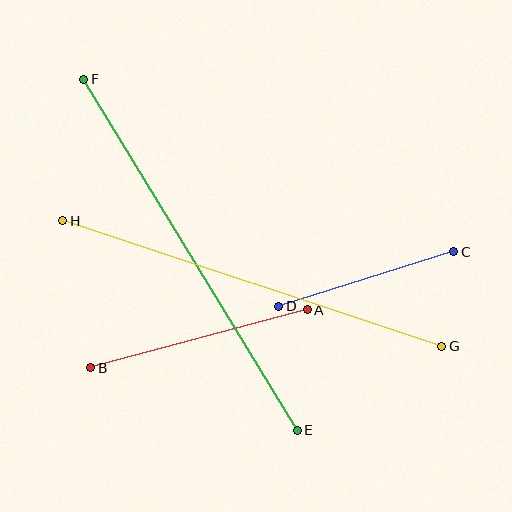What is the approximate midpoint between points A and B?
The midpoint is at approximately (199, 339) pixels.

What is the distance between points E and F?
The distance is approximately 411 pixels.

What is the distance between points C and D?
The distance is approximately 183 pixels.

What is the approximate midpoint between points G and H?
The midpoint is at approximately (252, 283) pixels.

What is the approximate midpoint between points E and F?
The midpoint is at approximately (191, 255) pixels.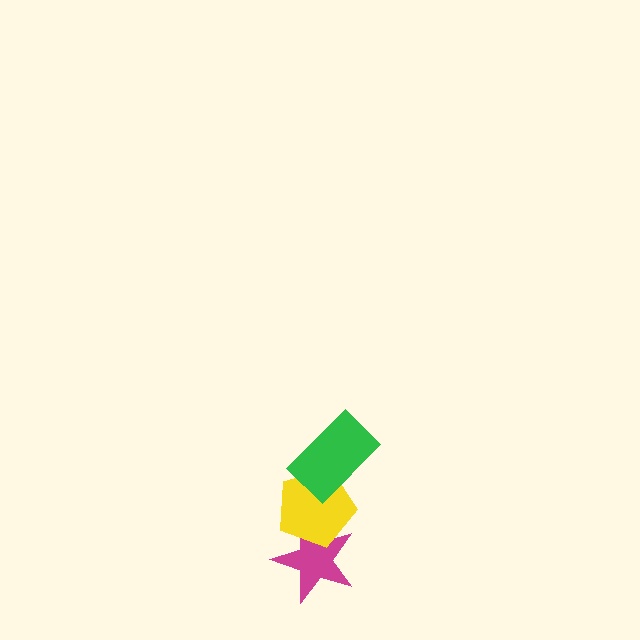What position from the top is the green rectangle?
The green rectangle is 1st from the top.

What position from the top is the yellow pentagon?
The yellow pentagon is 2nd from the top.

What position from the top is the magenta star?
The magenta star is 3rd from the top.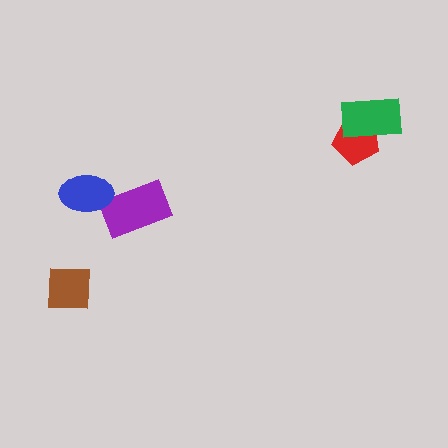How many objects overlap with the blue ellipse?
1 object overlaps with the blue ellipse.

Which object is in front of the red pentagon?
The green rectangle is in front of the red pentagon.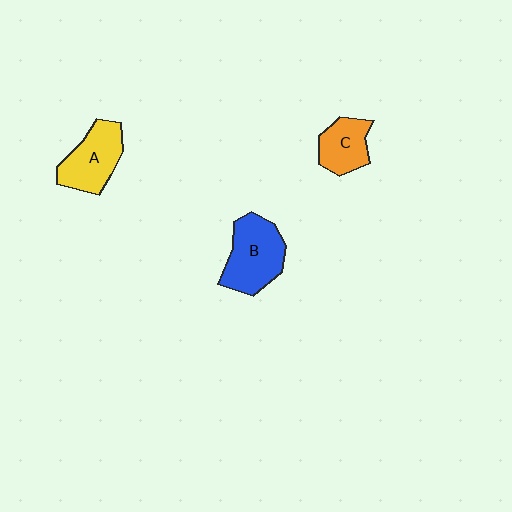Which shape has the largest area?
Shape B (blue).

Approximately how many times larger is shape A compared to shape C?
Approximately 1.3 times.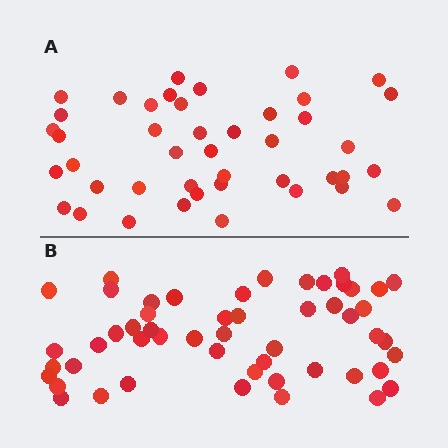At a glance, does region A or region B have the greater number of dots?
Region B (the bottom region) has more dots.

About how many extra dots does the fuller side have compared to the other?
Region B has roughly 8 or so more dots than region A.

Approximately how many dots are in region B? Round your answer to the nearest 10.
About 50 dots. (The exact count is 52, which rounds to 50.)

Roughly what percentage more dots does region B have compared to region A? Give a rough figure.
About 20% more.